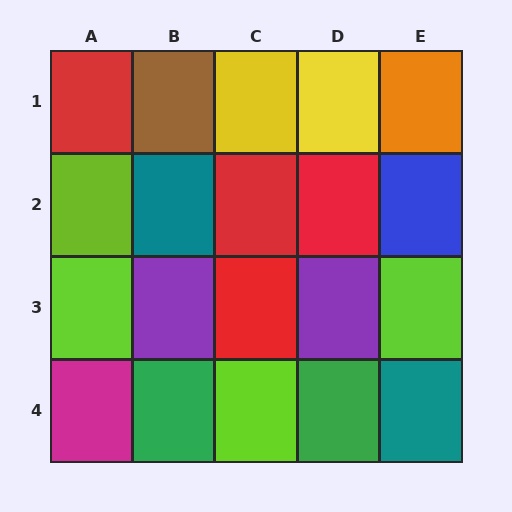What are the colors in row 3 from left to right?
Lime, purple, red, purple, lime.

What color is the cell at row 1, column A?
Red.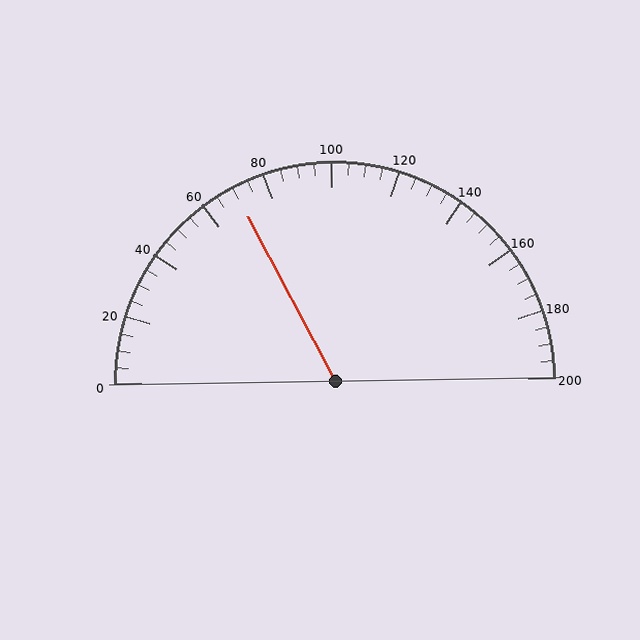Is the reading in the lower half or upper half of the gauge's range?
The reading is in the lower half of the range (0 to 200).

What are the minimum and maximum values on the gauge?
The gauge ranges from 0 to 200.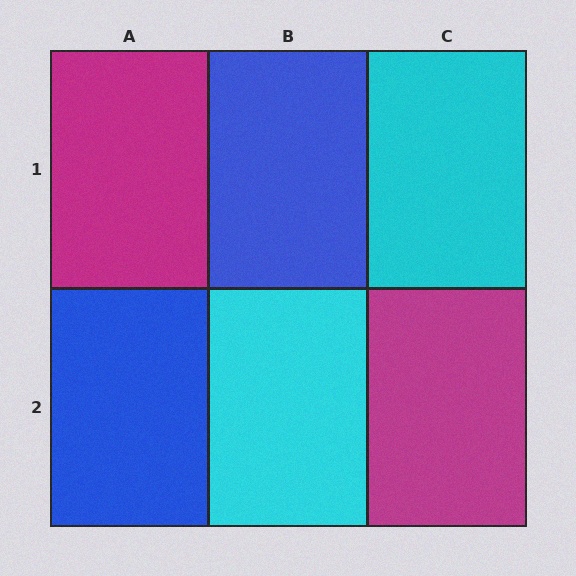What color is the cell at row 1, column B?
Blue.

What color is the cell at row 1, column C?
Cyan.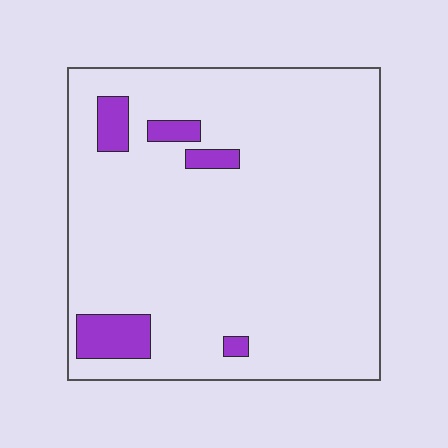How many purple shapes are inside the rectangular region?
5.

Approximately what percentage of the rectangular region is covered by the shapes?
Approximately 10%.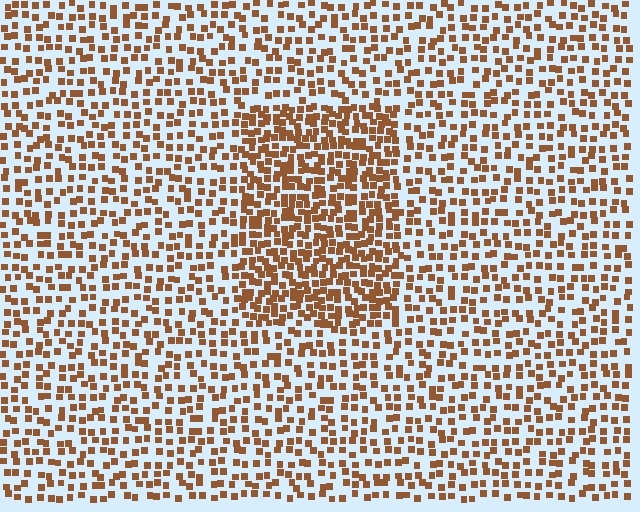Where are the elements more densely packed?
The elements are more densely packed inside the rectangle boundary.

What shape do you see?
I see a rectangle.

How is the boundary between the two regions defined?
The boundary is defined by a change in element density (approximately 1.9x ratio). All elements are the same color, size, and shape.